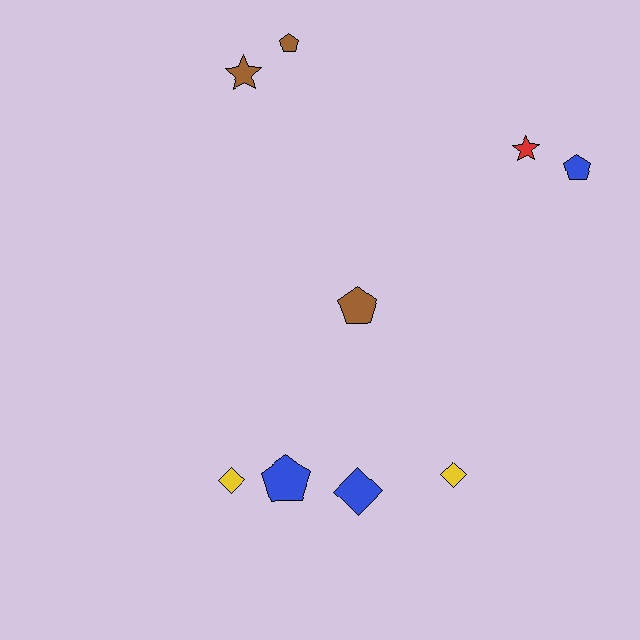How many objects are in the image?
There are 9 objects.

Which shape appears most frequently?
Pentagon, with 4 objects.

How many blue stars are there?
There are no blue stars.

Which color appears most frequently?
Blue, with 3 objects.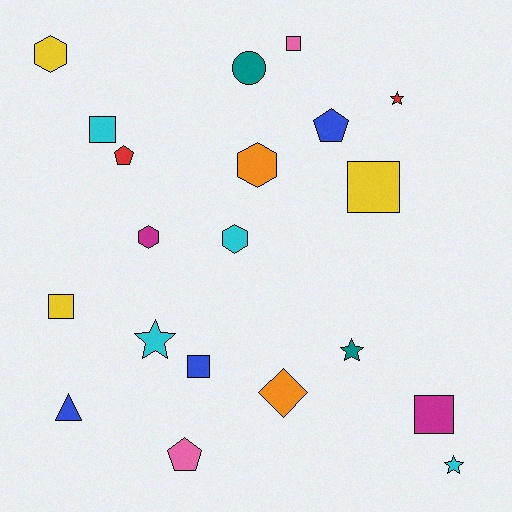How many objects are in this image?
There are 20 objects.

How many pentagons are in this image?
There are 3 pentagons.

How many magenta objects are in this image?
There are 2 magenta objects.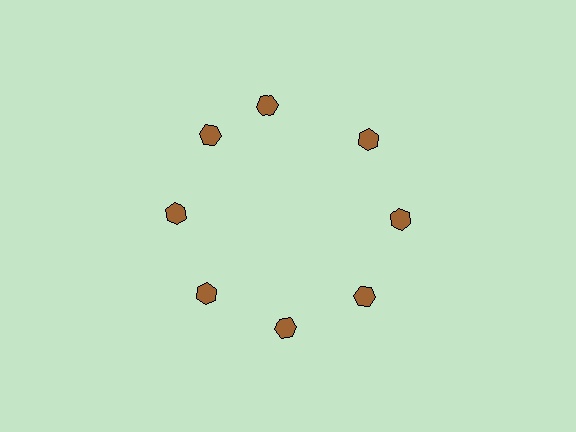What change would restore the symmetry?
The symmetry would be restored by rotating it back into even spacing with its neighbors so that all 8 hexagons sit at equal angles and equal distance from the center.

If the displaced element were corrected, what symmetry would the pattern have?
It would have 8-fold rotational symmetry — the pattern would map onto itself every 45 degrees.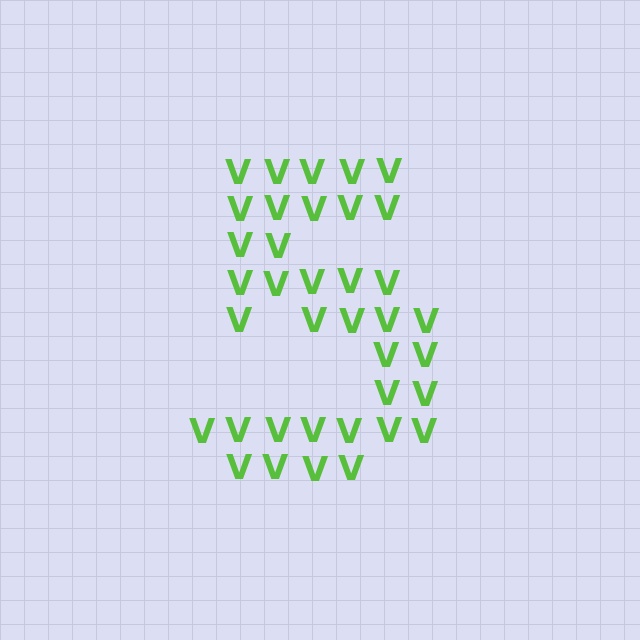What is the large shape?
The large shape is the digit 5.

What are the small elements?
The small elements are letter V's.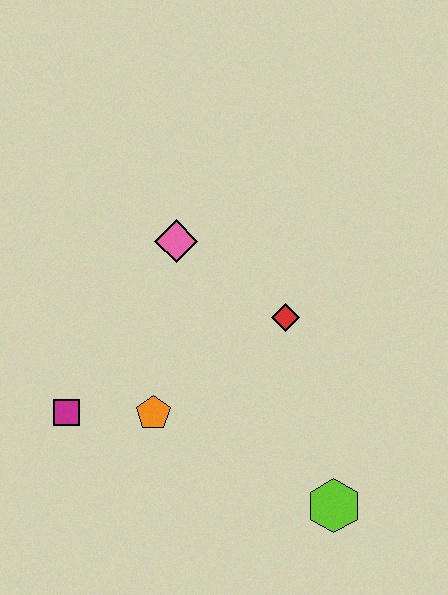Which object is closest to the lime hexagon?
The red diamond is closest to the lime hexagon.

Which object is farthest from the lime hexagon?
The pink diamond is farthest from the lime hexagon.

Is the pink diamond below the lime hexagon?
No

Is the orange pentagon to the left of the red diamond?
Yes